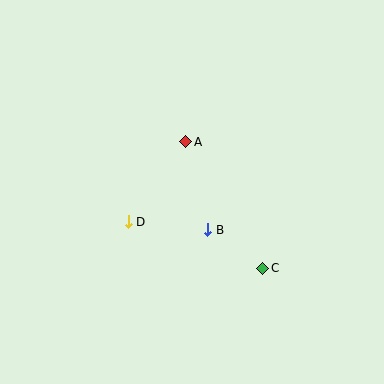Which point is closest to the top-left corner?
Point A is closest to the top-left corner.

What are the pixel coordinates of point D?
Point D is at (128, 222).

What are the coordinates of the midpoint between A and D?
The midpoint between A and D is at (157, 182).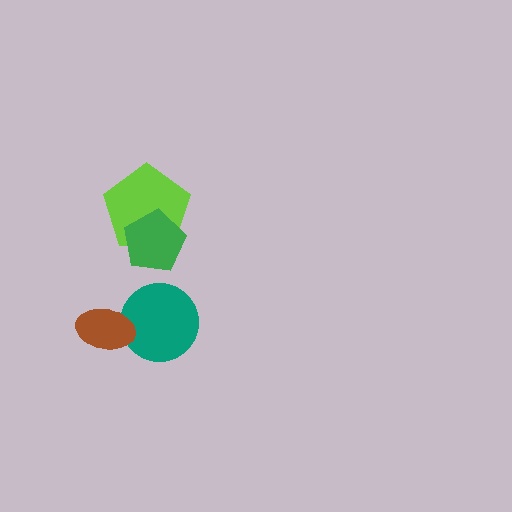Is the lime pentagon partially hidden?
Yes, it is partially covered by another shape.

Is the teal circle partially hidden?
Yes, it is partially covered by another shape.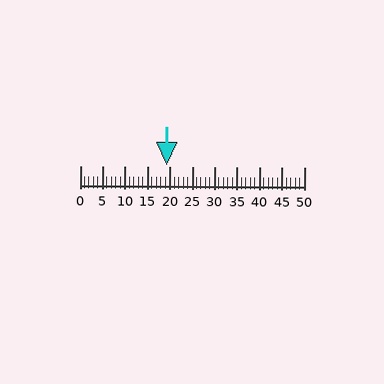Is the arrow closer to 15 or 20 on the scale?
The arrow is closer to 20.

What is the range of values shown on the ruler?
The ruler shows values from 0 to 50.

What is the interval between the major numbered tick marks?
The major tick marks are spaced 5 units apart.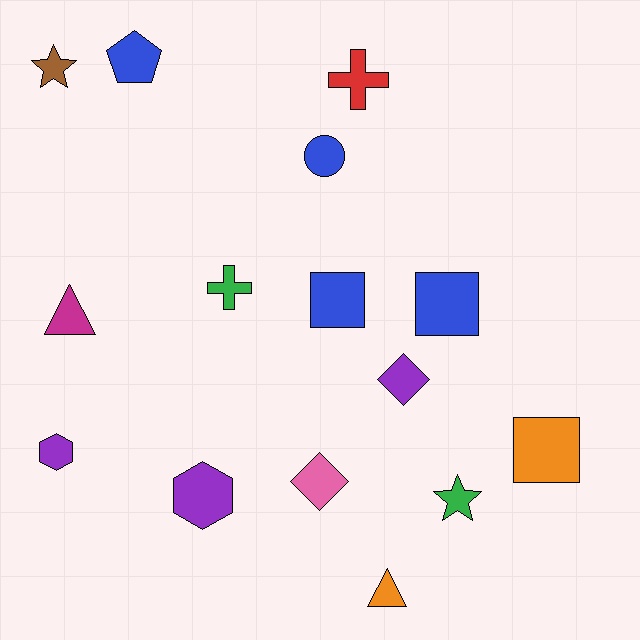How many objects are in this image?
There are 15 objects.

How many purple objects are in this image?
There are 3 purple objects.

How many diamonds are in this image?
There are 2 diamonds.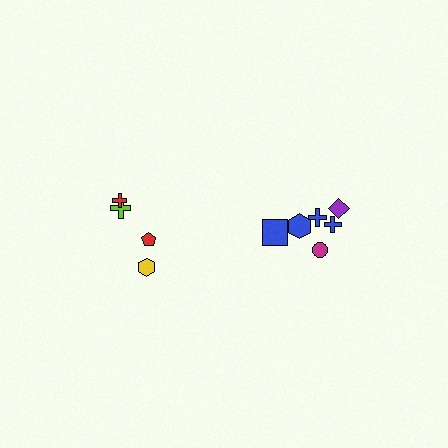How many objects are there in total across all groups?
There are 10 objects.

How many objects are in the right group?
There are 6 objects.